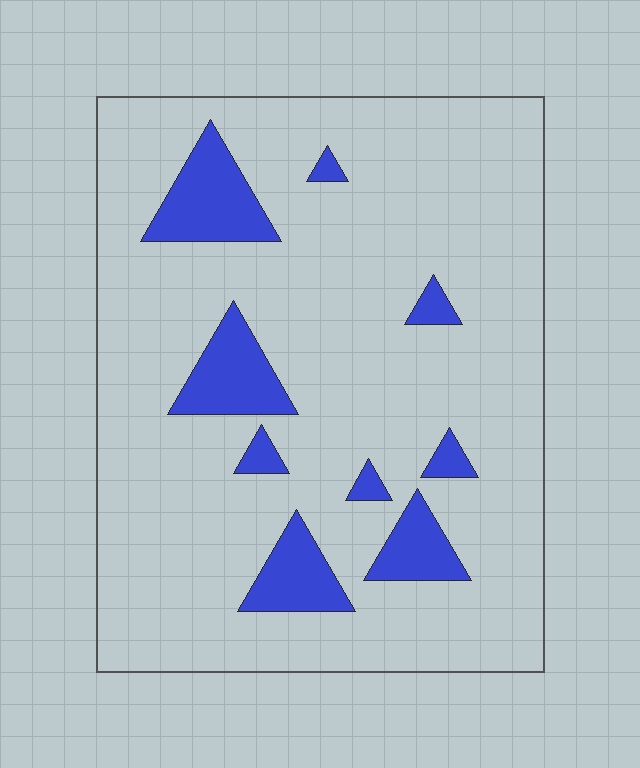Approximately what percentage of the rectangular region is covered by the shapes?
Approximately 15%.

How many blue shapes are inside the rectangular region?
9.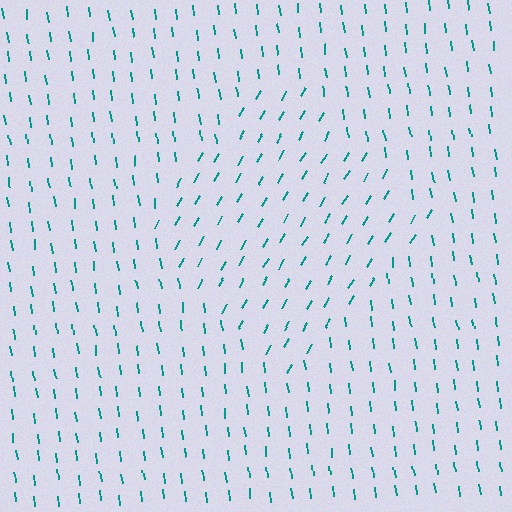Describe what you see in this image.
The image is filled with small teal line segments. A diamond region in the image has lines oriented differently from the surrounding lines, creating a visible texture boundary.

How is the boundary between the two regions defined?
The boundary is defined purely by a change in line orientation (approximately 38 degrees difference). All lines are the same color and thickness.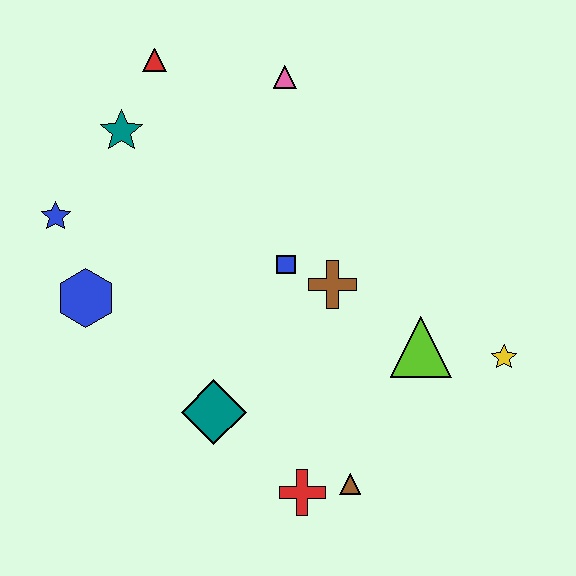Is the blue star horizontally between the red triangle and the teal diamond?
No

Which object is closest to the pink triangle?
The red triangle is closest to the pink triangle.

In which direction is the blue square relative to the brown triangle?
The blue square is above the brown triangle.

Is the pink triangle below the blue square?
No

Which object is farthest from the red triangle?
The brown triangle is farthest from the red triangle.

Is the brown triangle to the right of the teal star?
Yes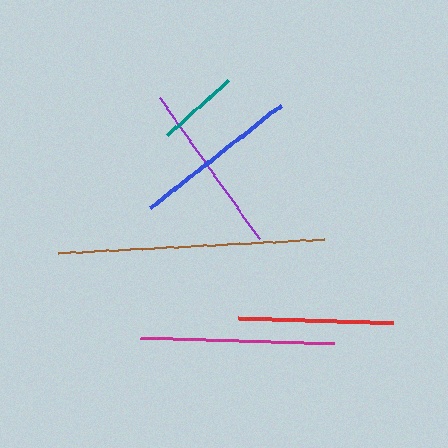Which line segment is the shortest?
The teal line is the shortest at approximately 82 pixels.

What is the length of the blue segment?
The blue segment is approximately 165 pixels long.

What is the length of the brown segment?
The brown segment is approximately 266 pixels long.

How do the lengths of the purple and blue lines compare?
The purple and blue lines are approximately the same length.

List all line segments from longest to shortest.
From longest to shortest: brown, magenta, purple, blue, red, teal.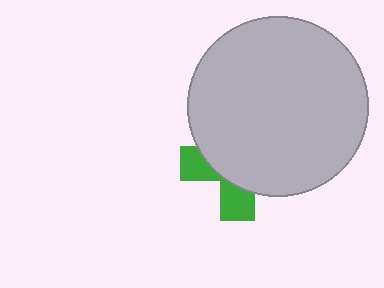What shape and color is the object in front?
The object in front is a light gray circle.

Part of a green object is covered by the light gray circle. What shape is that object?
It is a cross.